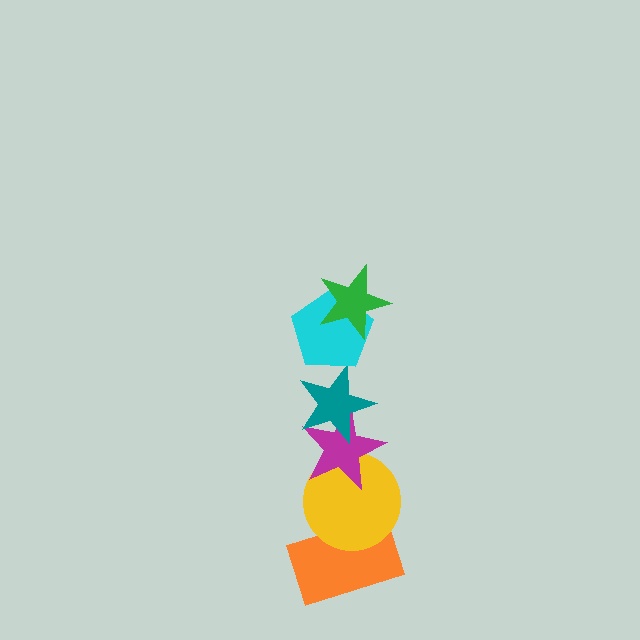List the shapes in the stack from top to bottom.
From top to bottom: the green star, the cyan pentagon, the teal star, the magenta star, the yellow circle, the orange rectangle.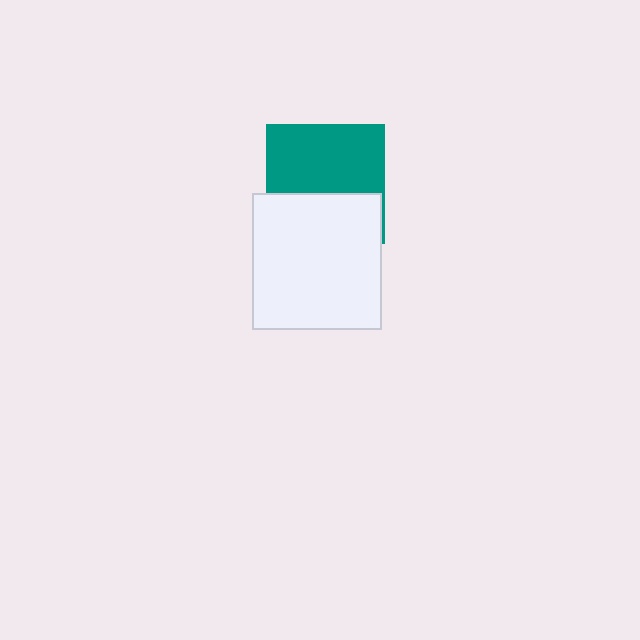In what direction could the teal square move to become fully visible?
The teal square could move up. That would shift it out from behind the white rectangle entirely.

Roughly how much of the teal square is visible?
About half of it is visible (roughly 60%).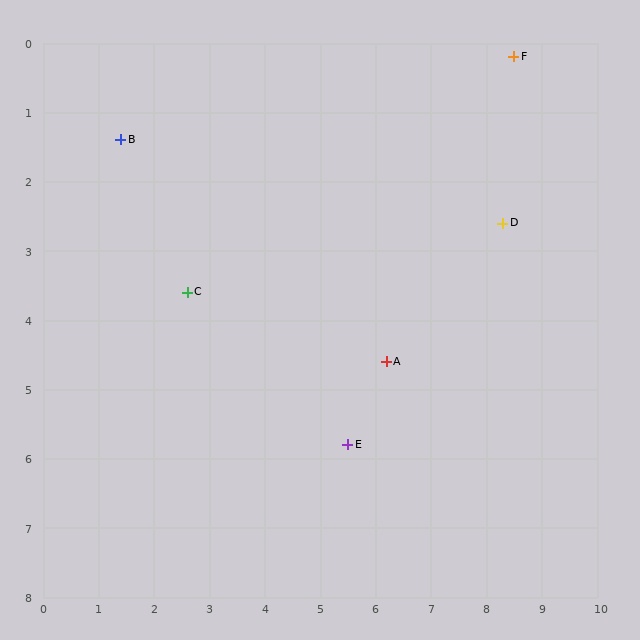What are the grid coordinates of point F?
Point F is at approximately (8.5, 0.2).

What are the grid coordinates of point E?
Point E is at approximately (5.5, 5.8).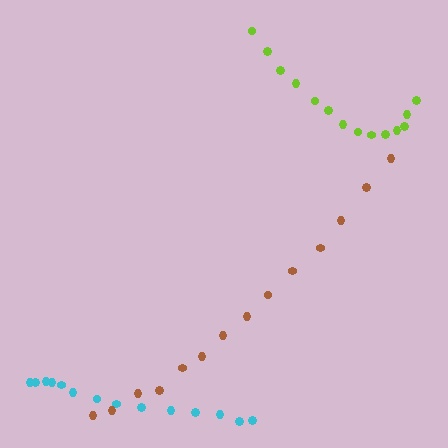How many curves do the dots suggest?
There are 3 distinct paths.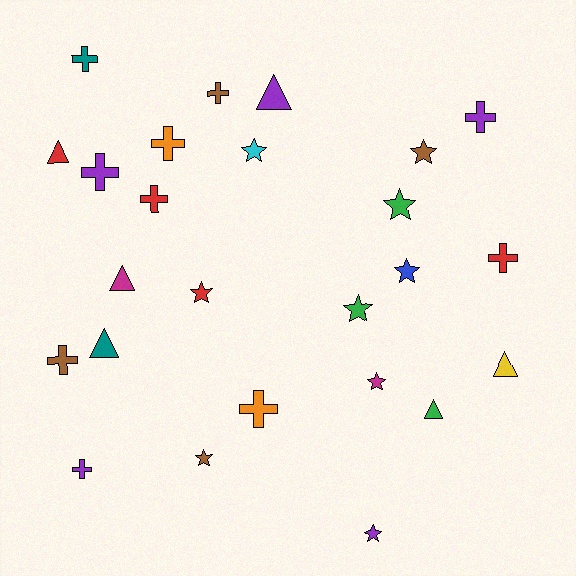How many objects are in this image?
There are 25 objects.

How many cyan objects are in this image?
There is 1 cyan object.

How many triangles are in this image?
There are 6 triangles.